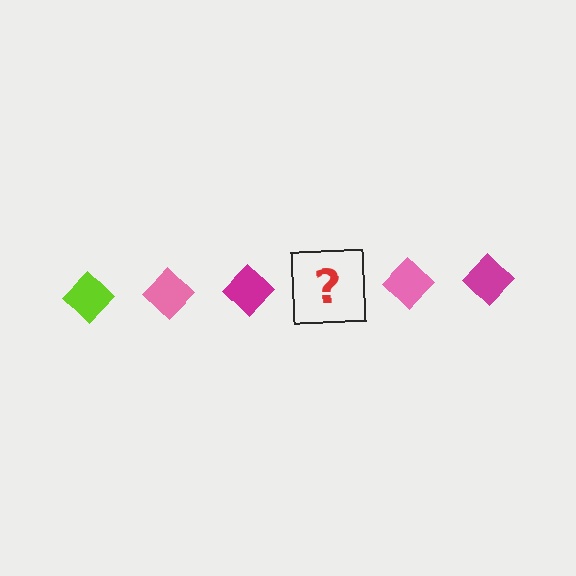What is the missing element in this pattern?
The missing element is a lime diamond.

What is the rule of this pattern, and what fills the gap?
The rule is that the pattern cycles through lime, pink, magenta diamonds. The gap should be filled with a lime diamond.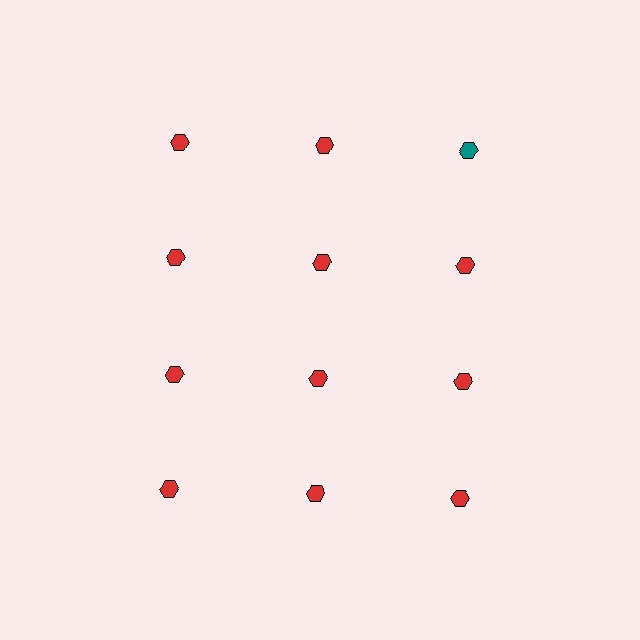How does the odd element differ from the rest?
It has a different color: teal instead of red.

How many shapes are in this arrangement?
There are 12 shapes arranged in a grid pattern.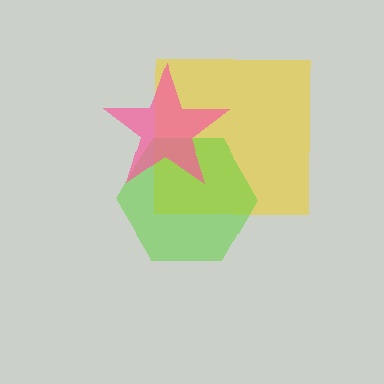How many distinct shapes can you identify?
There are 3 distinct shapes: a yellow square, a lime hexagon, a pink star.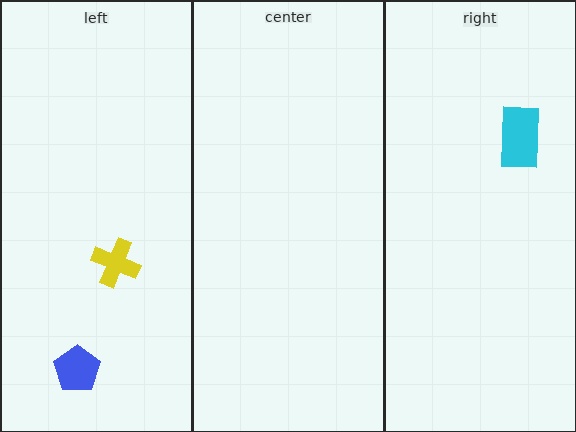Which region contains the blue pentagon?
The left region.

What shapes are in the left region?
The blue pentagon, the yellow cross.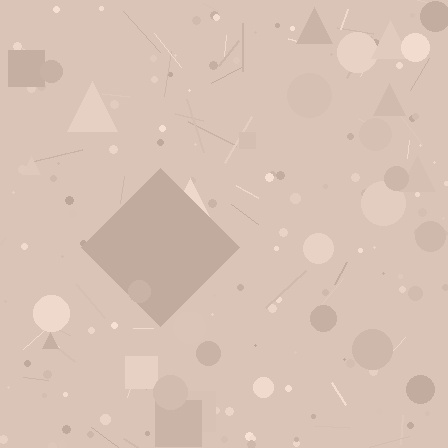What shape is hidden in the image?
A diamond is hidden in the image.